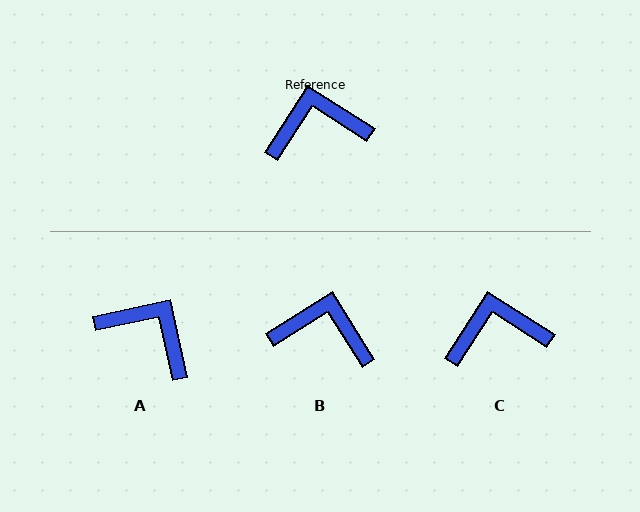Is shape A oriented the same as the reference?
No, it is off by about 45 degrees.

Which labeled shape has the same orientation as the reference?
C.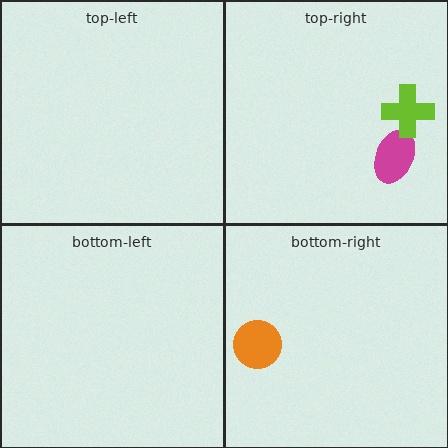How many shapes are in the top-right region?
2.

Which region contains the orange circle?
The bottom-right region.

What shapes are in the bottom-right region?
The orange circle.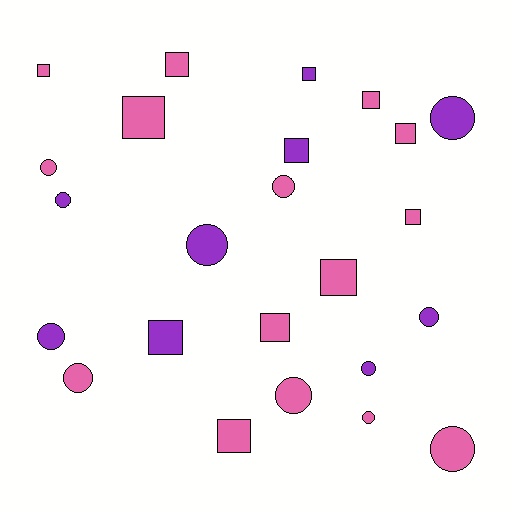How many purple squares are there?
There are 3 purple squares.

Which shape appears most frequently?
Circle, with 12 objects.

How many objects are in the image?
There are 24 objects.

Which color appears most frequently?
Pink, with 15 objects.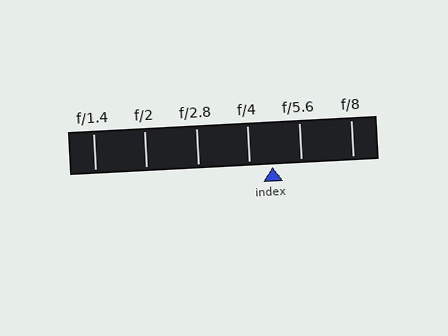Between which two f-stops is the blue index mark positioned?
The index mark is between f/4 and f/5.6.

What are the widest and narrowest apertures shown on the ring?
The widest aperture shown is f/1.4 and the narrowest is f/8.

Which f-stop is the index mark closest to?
The index mark is closest to f/4.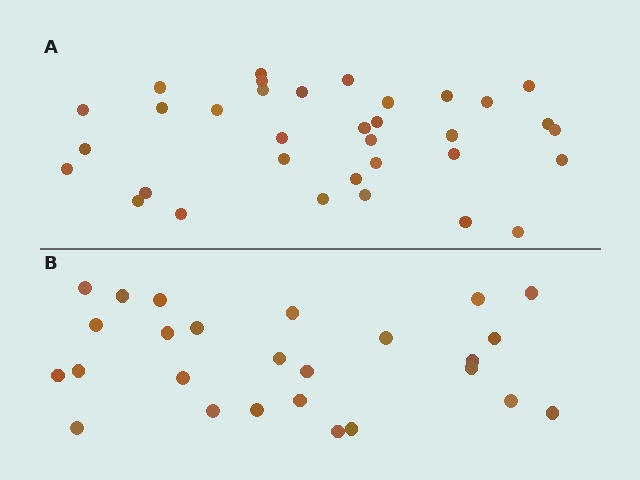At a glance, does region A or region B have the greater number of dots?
Region A (the top region) has more dots.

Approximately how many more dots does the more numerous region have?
Region A has roughly 8 or so more dots than region B.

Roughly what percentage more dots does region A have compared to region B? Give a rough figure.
About 30% more.